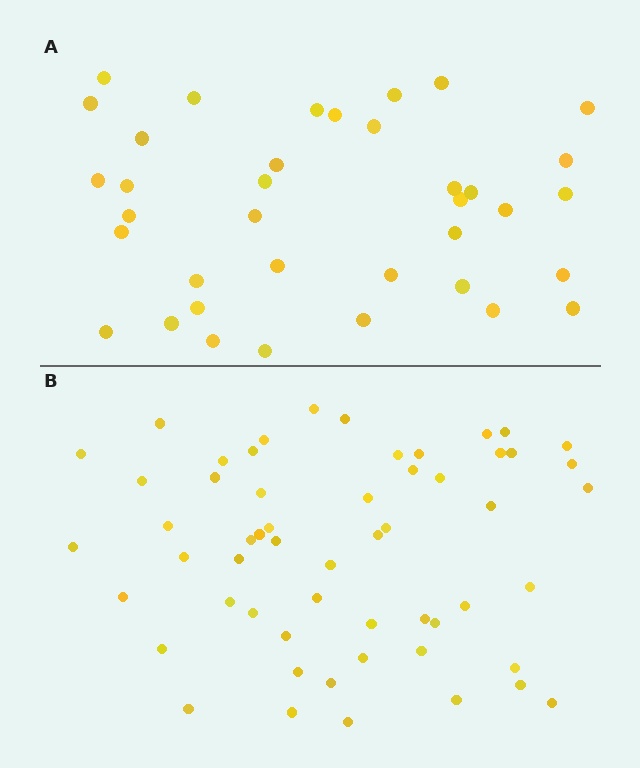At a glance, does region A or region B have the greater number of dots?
Region B (the bottom region) has more dots.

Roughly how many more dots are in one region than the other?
Region B has approximately 20 more dots than region A.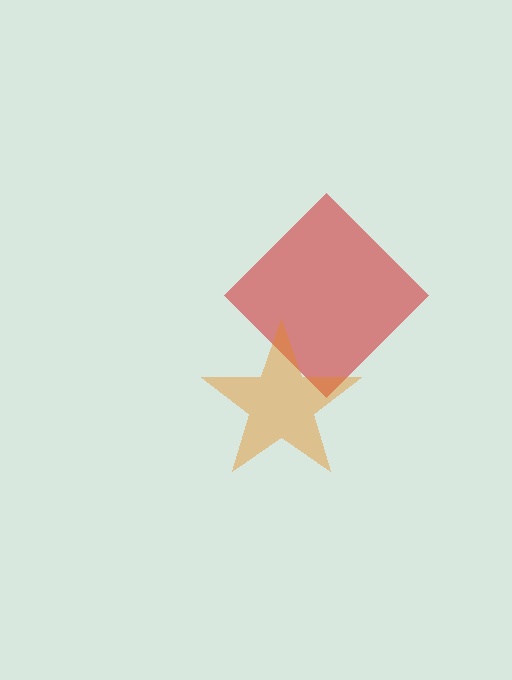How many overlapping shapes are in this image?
There are 2 overlapping shapes in the image.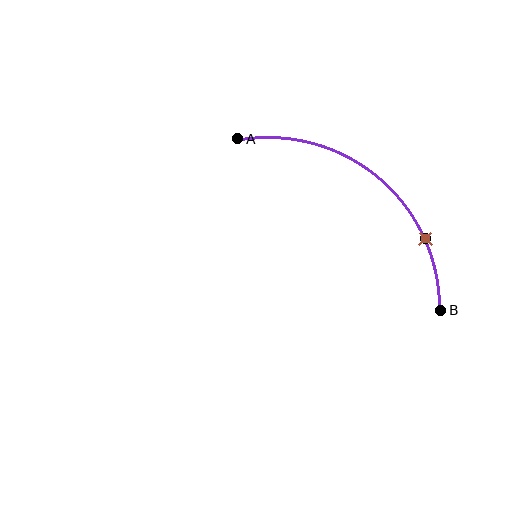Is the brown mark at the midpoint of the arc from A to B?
No. The brown mark lies on the arc but is closer to endpoint B. The arc midpoint would be at the point on the curve equidistant along the arc from both A and B.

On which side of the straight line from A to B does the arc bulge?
The arc bulges above and to the right of the straight line connecting A and B.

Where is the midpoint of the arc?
The arc midpoint is the point on the curve farthest from the straight line joining A and B. It sits above and to the right of that line.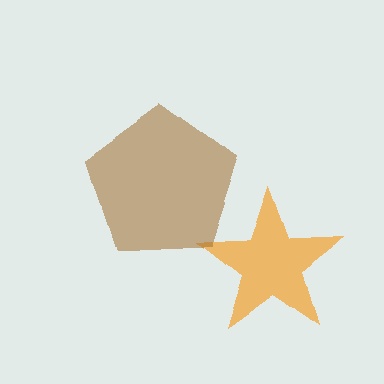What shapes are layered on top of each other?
The layered shapes are: an orange star, a brown pentagon.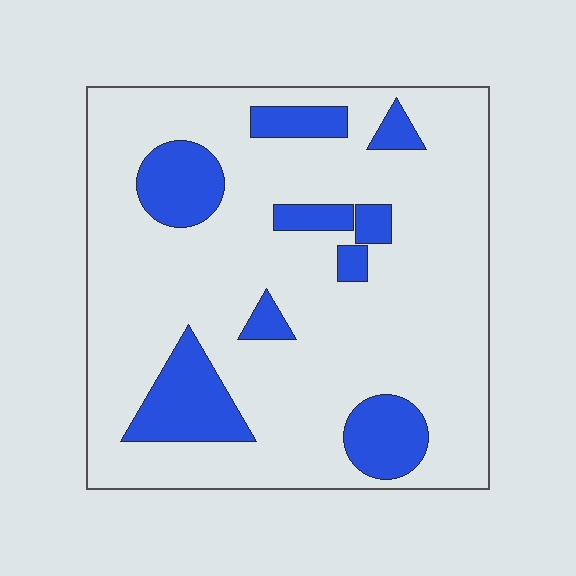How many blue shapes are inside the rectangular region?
9.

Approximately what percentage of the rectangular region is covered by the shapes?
Approximately 20%.